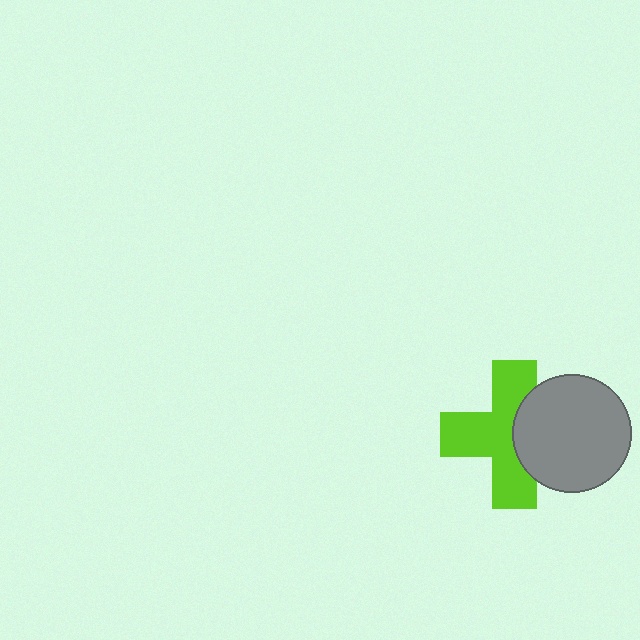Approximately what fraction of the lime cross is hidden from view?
Roughly 35% of the lime cross is hidden behind the gray circle.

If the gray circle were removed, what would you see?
You would see the complete lime cross.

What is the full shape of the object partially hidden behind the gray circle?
The partially hidden object is a lime cross.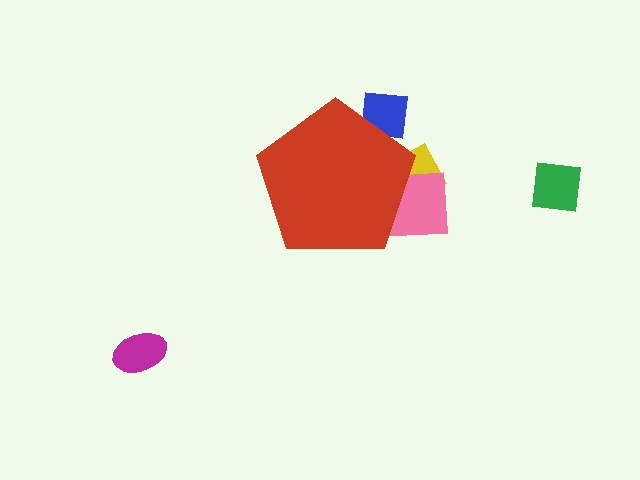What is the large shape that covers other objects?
A red pentagon.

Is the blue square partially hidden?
Yes, the blue square is partially hidden behind the red pentagon.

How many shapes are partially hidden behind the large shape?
3 shapes are partially hidden.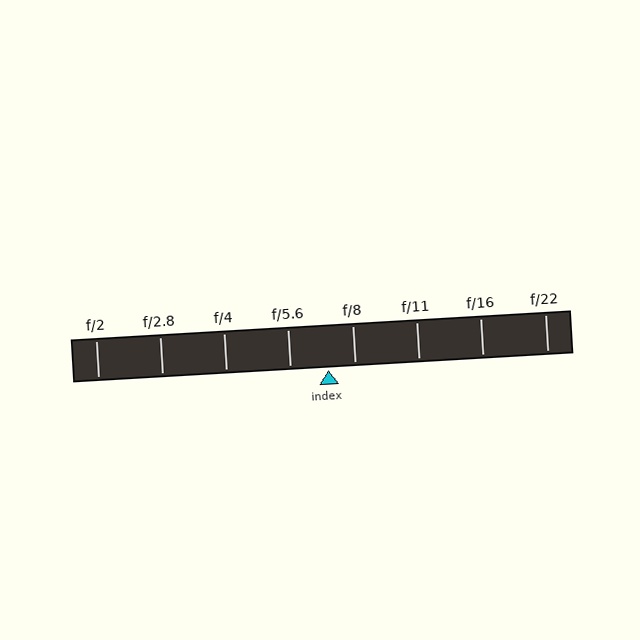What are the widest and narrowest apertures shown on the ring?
The widest aperture shown is f/2 and the narrowest is f/22.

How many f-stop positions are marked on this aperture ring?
There are 8 f-stop positions marked.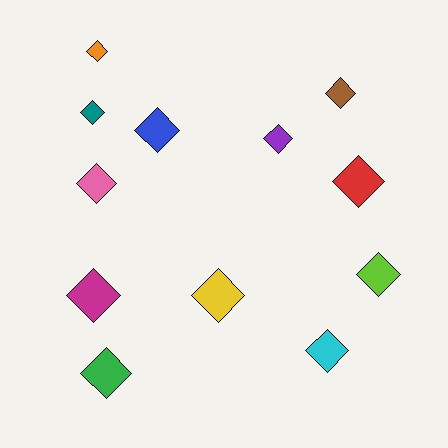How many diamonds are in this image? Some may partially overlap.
There are 12 diamonds.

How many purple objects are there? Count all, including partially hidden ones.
There is 1 purple object.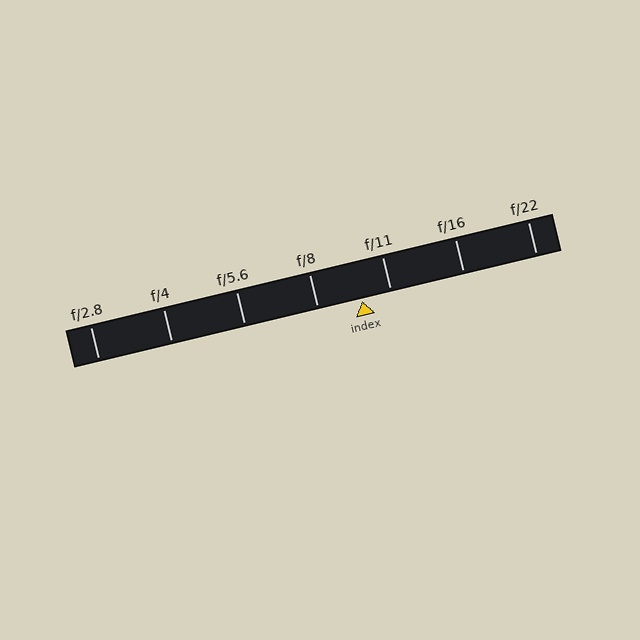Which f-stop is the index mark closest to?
The index mark is closest to f/11.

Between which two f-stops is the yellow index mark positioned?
The index mark is between f/8 and f/11.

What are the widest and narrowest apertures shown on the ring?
The widest aperture shown is f/2.8 and the narrowest is f/22.